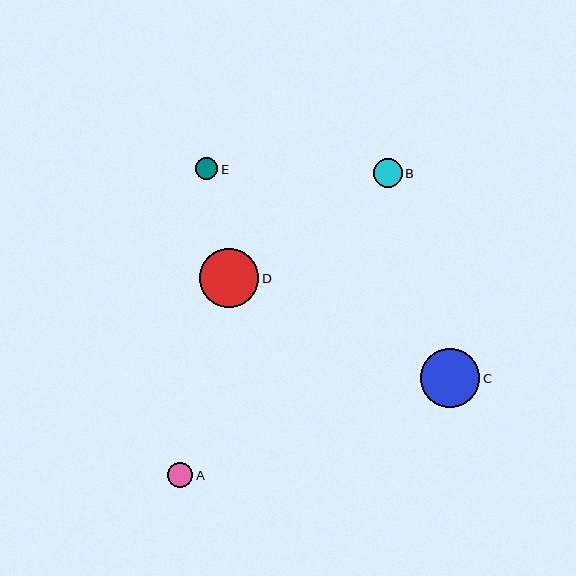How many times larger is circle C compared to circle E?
Circle C is approximately 2.7 times the size of circle E.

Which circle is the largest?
Circle C is the largest with a size of approximately 60 pixels.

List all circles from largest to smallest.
From largest to smallest: C, D, B, A, E.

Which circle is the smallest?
Circle E is the smallest with a size of approximately 22 pixels.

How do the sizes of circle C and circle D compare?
Circle C and circle D are approximately the same size.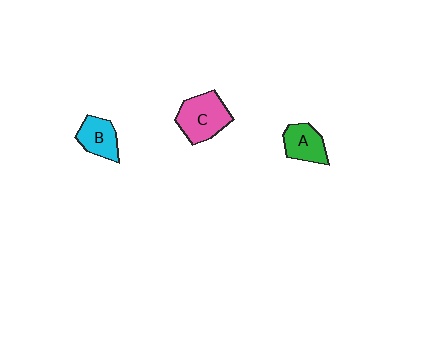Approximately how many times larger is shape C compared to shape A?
Approximately 1.4 times.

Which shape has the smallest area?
Shape B (cyan).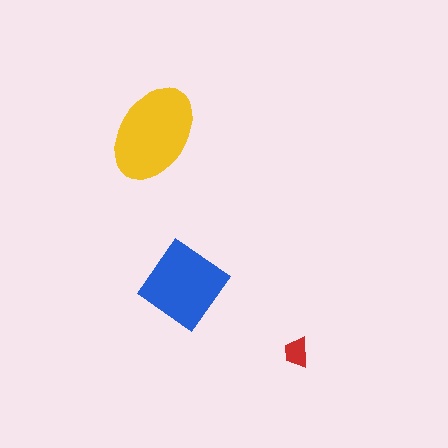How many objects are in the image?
There are 3 objects in the image.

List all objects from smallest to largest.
The red trapezoid, the blue diamond, the yellow ellipse.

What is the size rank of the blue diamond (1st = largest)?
2nd.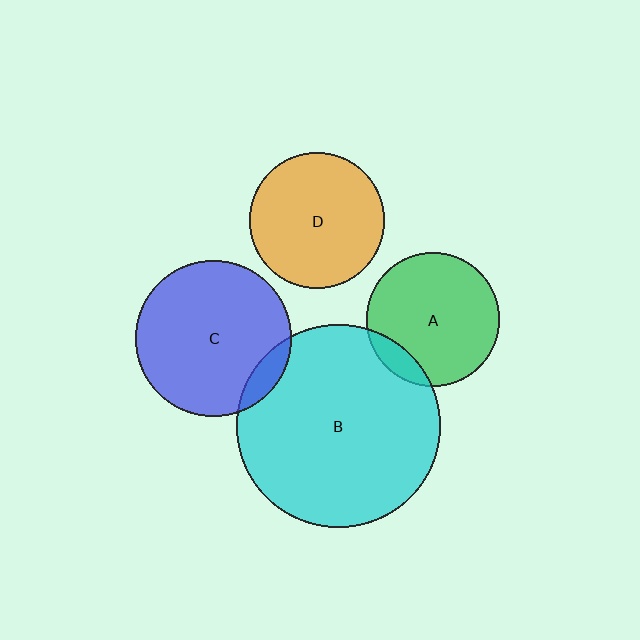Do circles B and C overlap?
Yes.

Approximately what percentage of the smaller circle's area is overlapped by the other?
Approximately 10%.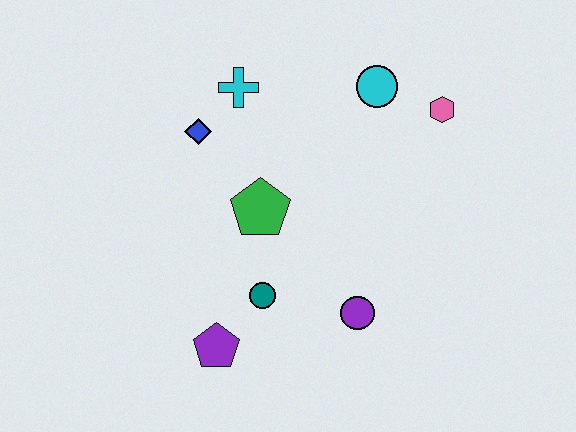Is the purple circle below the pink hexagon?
Yes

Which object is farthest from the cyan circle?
The purple pentagon is farthest from the cyan circle.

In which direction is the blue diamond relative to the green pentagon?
The blue diamond is above the green pentagon.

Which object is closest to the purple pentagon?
The teal circle is closest to the purple pentagon.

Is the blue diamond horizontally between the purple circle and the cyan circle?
No